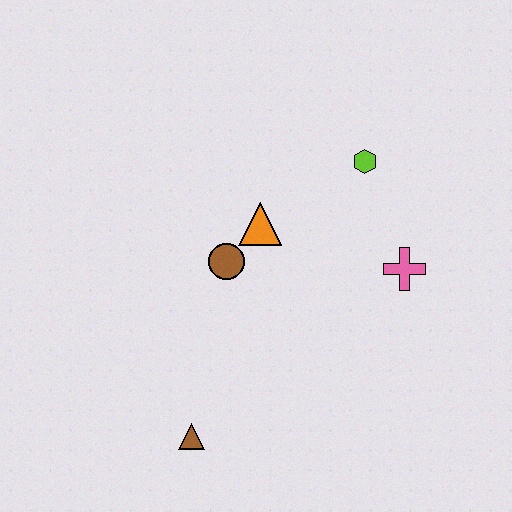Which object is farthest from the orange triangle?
The brown triangle is farthest from the orange triangle.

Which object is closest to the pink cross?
The lime hexagon is closest to the pink cross.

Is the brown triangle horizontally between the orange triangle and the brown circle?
No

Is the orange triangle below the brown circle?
No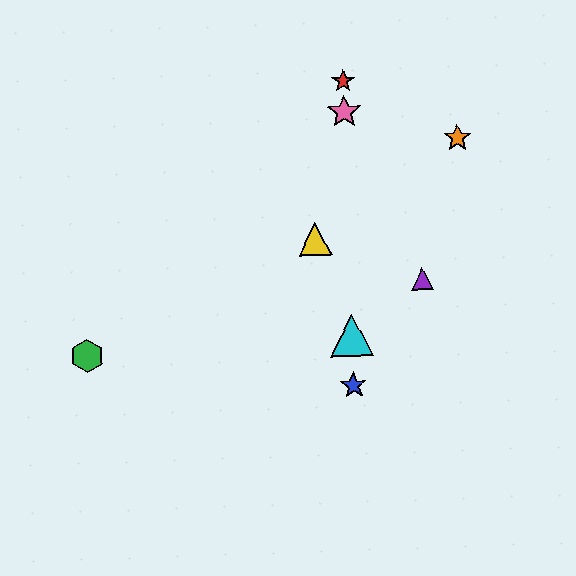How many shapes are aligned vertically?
4 shapes (the red star, the blue star, the cyan triangle, the pink star) are aligned vertically.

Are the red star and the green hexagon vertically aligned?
No, the red star is at x≈343 and the green hexagon is at x≈87.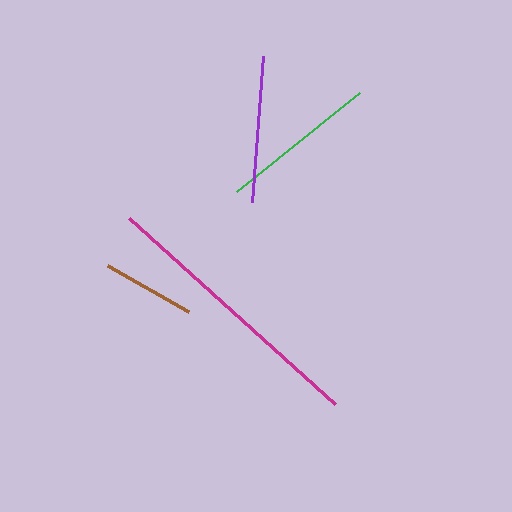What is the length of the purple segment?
The purple segment is approximately 146 pixels long.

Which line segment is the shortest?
The brown line is the shortest at approximately 94 pixels.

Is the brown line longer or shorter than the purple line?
The purple line is longer than the brown line.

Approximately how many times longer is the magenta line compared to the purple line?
The magenta line is approximately 1.9 times the length of the purple line.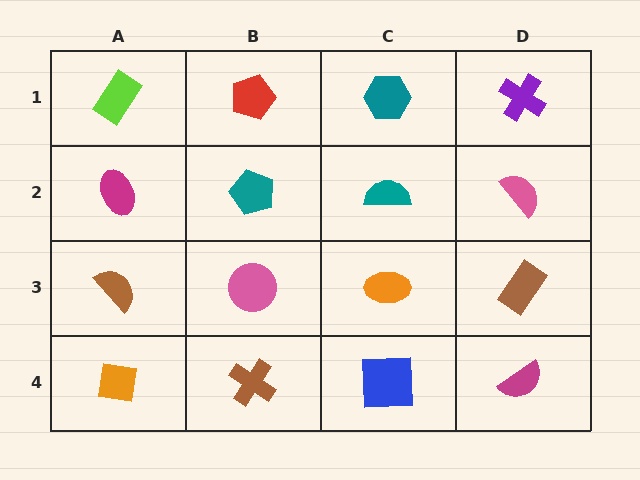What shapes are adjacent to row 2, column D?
A purple cross (row 1, column D), a brown rectangle (row 3, column D), a teal semicircle (row 2, column C).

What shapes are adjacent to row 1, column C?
A teal semicircle (row 2, column C), a red pentagon (row 1, column B), a purple cross (row 1, column D).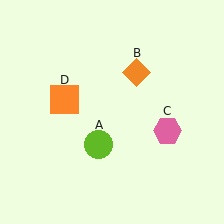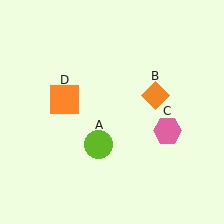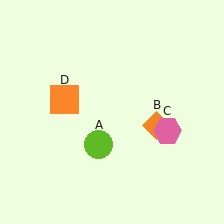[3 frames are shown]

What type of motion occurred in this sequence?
The orange diamond (object B) rotated clockwise around the center of the scene.